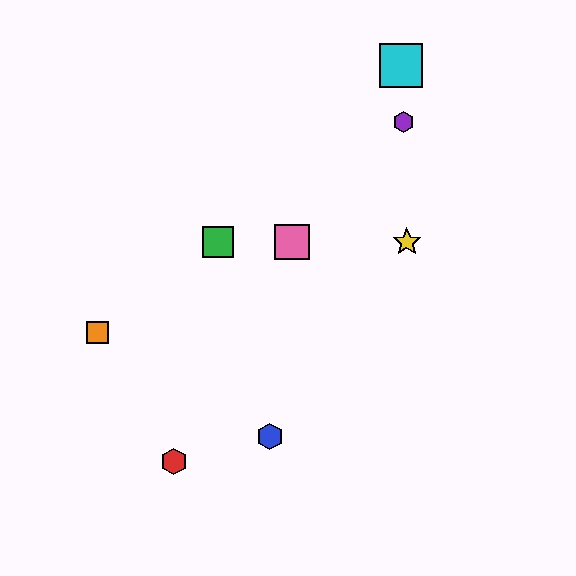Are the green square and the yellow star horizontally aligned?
Yes, both are at y≈242.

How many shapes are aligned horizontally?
3 shapes (the green square, the yellow star, the pink square) are aligned horizontally.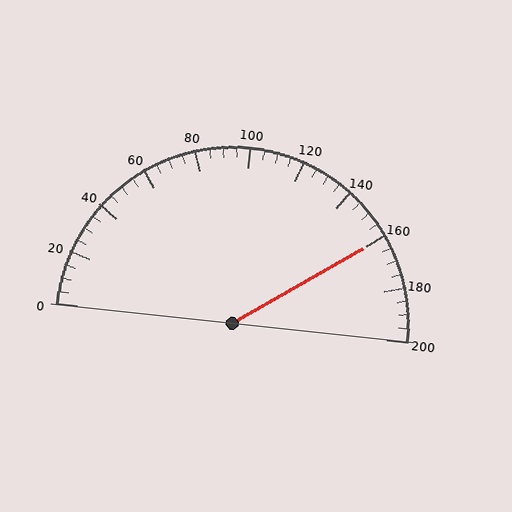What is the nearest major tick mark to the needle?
The nearest major tick mark is 160.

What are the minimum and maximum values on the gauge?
The gauge ranges from 0 to 200.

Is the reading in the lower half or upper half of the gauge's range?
The reading is in the upper half of the range (0 to 200).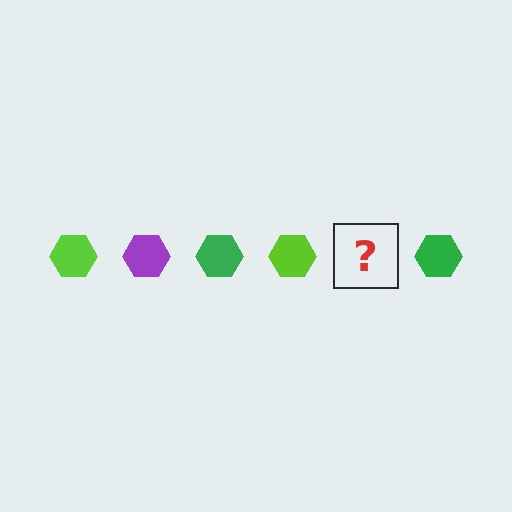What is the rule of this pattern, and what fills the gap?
The rule is that the pattern cycles through lime, purple, green hexagons. The gap should be filled with a purple hexagon.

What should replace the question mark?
The question mark should be replaced with a purple hexagon.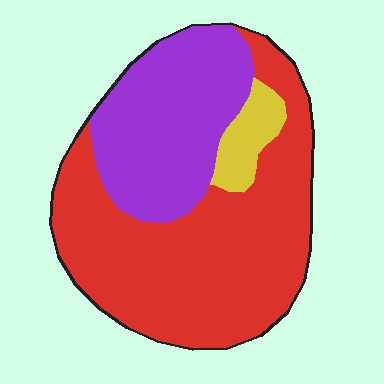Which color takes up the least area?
Yellow, at roughly 5%.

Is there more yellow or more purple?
Purple.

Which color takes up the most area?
Red, at roughly 60%.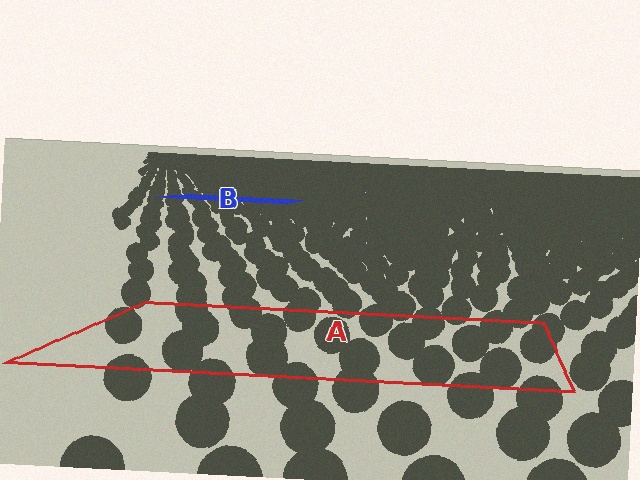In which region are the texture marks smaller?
The texture marks are smaller in region B, because it is farther away.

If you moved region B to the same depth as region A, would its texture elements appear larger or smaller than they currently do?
They would appear larger. At a closer depth, the same texture elements are projected at a bigger on-screen size.